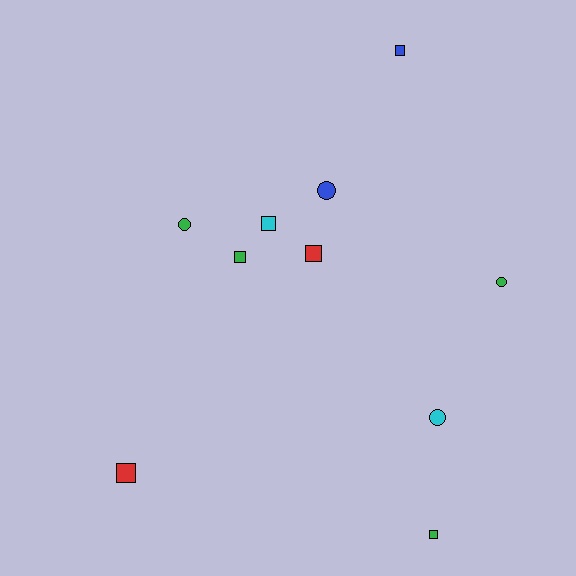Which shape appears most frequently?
Square, with 6 objects.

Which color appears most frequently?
Green, with 4 objects.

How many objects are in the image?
There are 10 objects.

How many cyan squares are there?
There is 1 cyan square.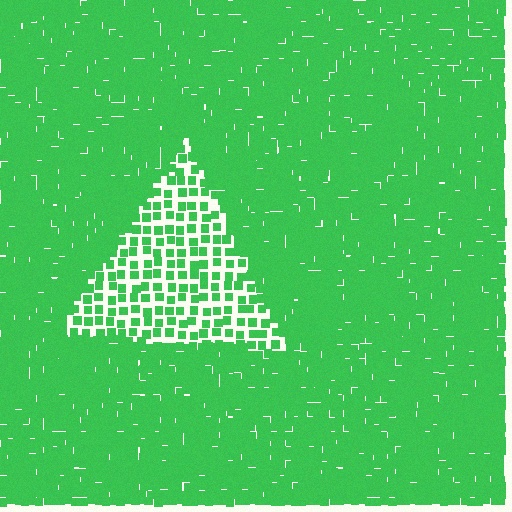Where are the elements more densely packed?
The elements are more densely packed outside the triangle boundary.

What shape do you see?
I see a triangle.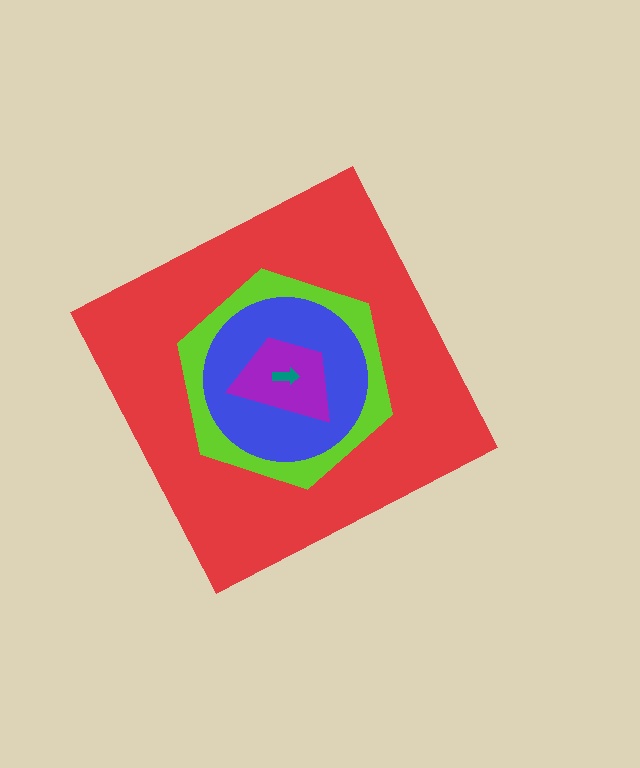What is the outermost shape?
The red diamond.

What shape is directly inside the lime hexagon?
The blue circle.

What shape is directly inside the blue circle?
The purple trapezoid.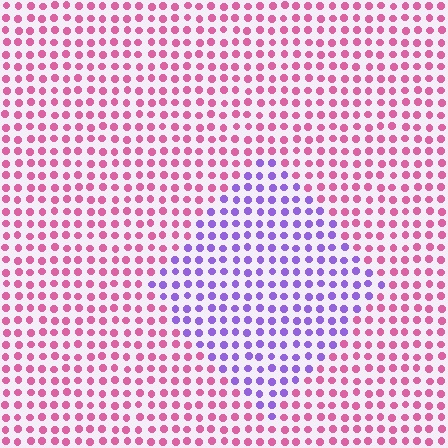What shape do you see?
I see a diamond.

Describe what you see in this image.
The image is filled with small pink elements in a uniform arrangement. A diamond-shaped region is visible where the elements are tinted to a slightly different hue, forming a subtle color boundary.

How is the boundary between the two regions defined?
The boundary is defined purely by a slight shift in hue (about 63 degrees). Spacing, size, and orientation are identical on both sides.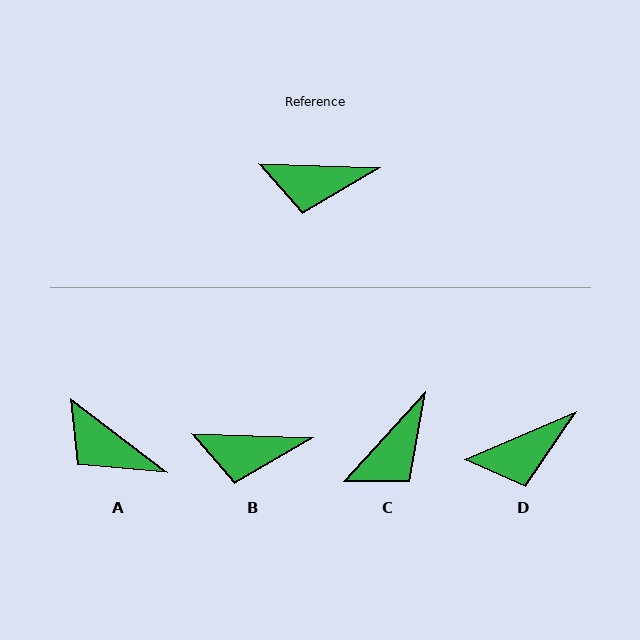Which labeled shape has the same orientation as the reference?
B.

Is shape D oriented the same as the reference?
No, it is off by about 25 degrees.